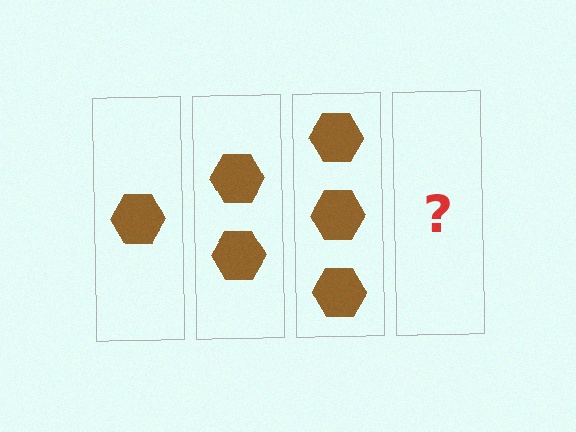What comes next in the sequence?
The next element should be 4 hexagons.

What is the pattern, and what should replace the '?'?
The pattern is that each step adds one more hexagon. The '?' should be 4 hexagons.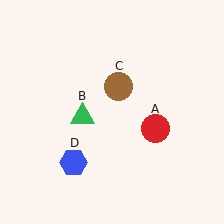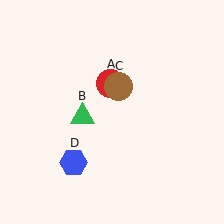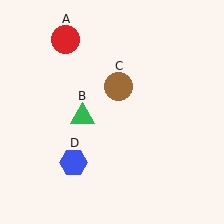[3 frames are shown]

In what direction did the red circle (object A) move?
The red circle (object A) moved up and to the left.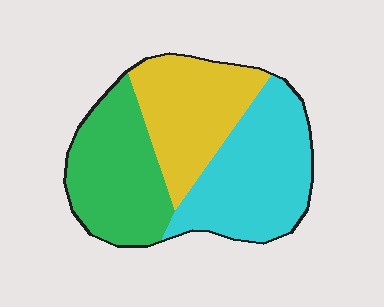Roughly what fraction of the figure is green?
Green takes up about one third (1/3) of the figure.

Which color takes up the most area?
Cyan, at roughly 40%.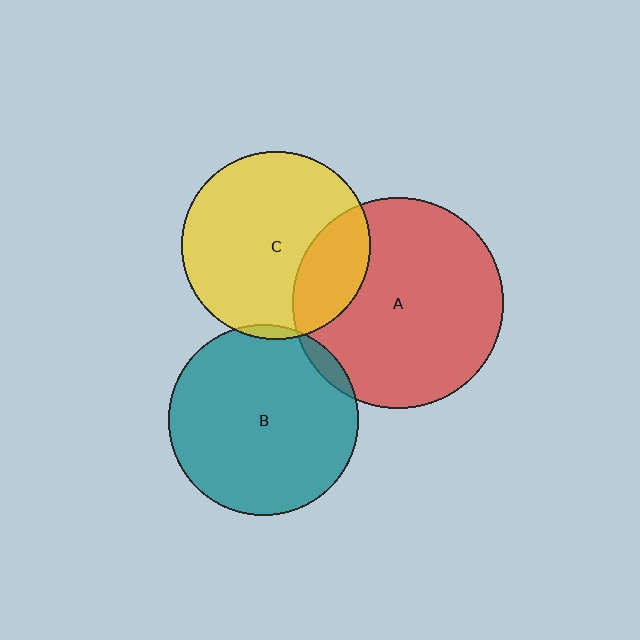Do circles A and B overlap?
Yes.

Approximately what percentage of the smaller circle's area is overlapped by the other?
Approximately 5%.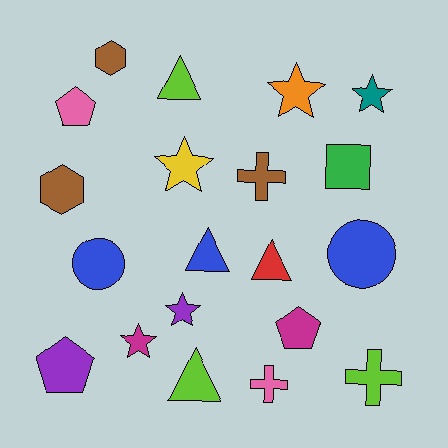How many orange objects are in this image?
There is 1 orange object.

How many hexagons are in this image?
There are 2 hexagons.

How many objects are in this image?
There are 20 objects.